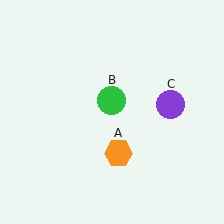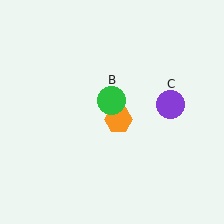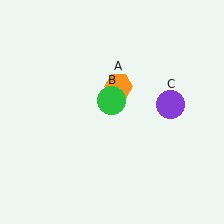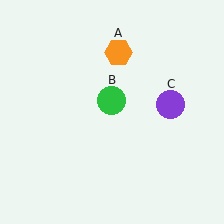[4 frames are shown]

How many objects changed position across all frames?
1 object changed position: orange hexagon (object A).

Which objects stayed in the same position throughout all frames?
Green circle (object B) and purple circle (object C) remained stationary.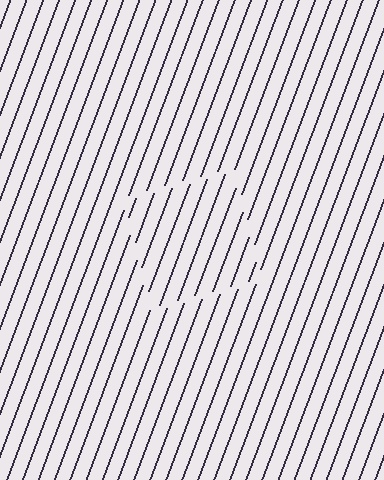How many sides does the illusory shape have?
4 sides — the line-ends trace a square.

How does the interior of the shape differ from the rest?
The interior of the shape contains the same grating, shifted by half a period — the contour is defined by the phase discontinuity where line-ends from the inner and outer gratings abut.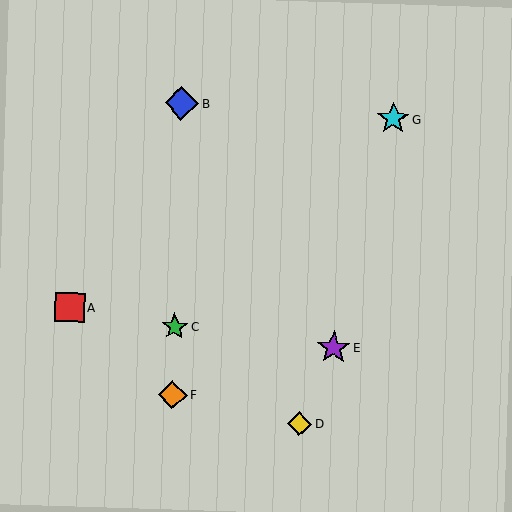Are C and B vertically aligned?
Yes, both are at x≈175.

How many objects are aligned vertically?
3 objects (B, C, F) are aligned vertically.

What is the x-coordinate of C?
Object C is at x≈175.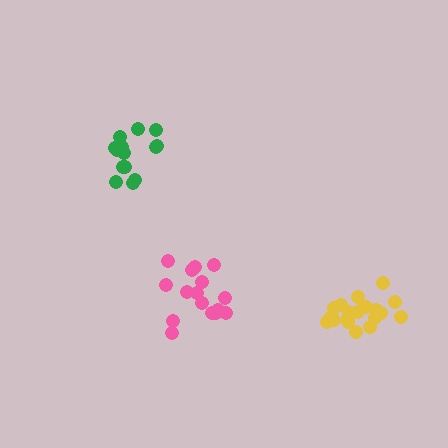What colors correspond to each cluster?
The clusters are colored: yellow, pink, green.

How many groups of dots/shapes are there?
There are 3 groups.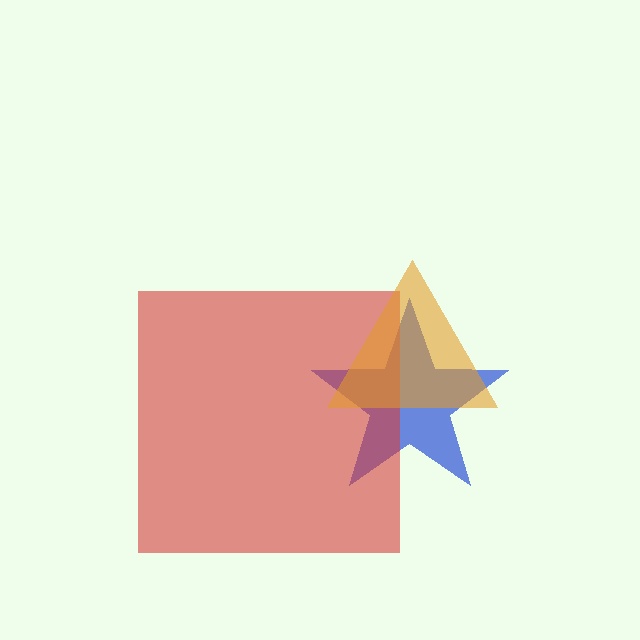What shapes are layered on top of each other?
The layered shapes are: a blue star, a red square, an orange triangle.